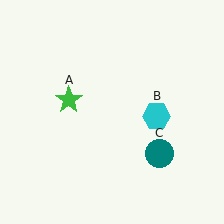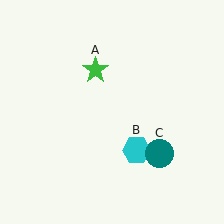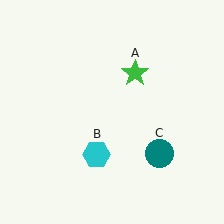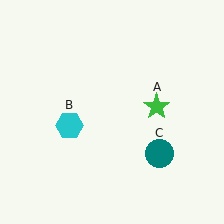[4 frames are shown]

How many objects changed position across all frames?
2 objects changed position: green star (object A), cyan hexagon (object B).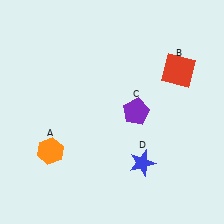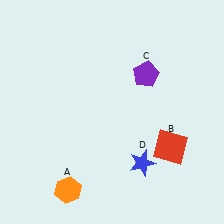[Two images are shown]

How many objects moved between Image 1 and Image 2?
3 objects moved between the two images.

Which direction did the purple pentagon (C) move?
The purple pentagon (C) moved up.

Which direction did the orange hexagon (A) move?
The orange hexagon (A) moved down.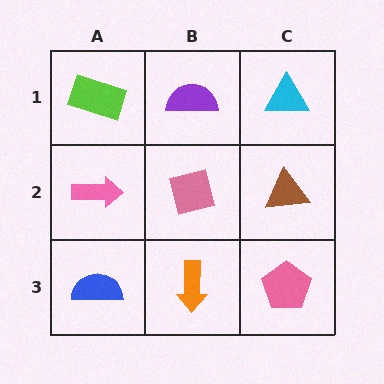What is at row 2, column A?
A pink arrow.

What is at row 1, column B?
A purple semicircle.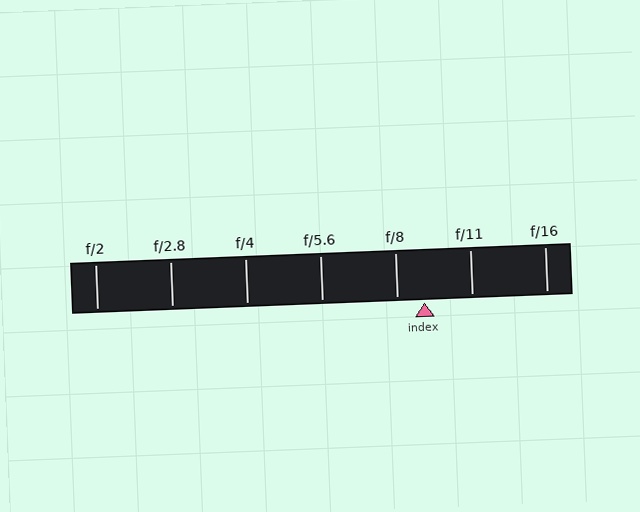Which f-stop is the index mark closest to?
The index mark is closest to f/8.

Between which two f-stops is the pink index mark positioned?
The index mark is between f/8 and f/11.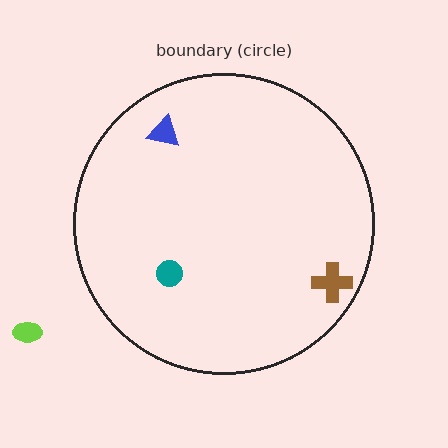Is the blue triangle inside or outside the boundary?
Inside.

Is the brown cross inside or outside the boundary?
Inside.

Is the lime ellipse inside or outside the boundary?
Outside.